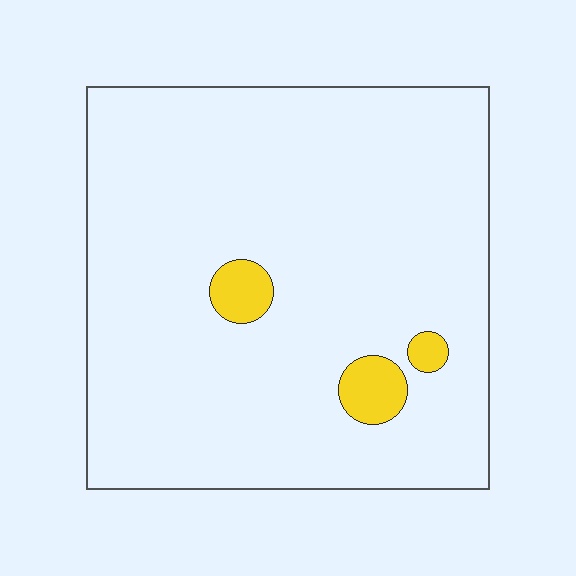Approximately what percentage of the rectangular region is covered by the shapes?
Approximately 5%.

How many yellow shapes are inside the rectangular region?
3.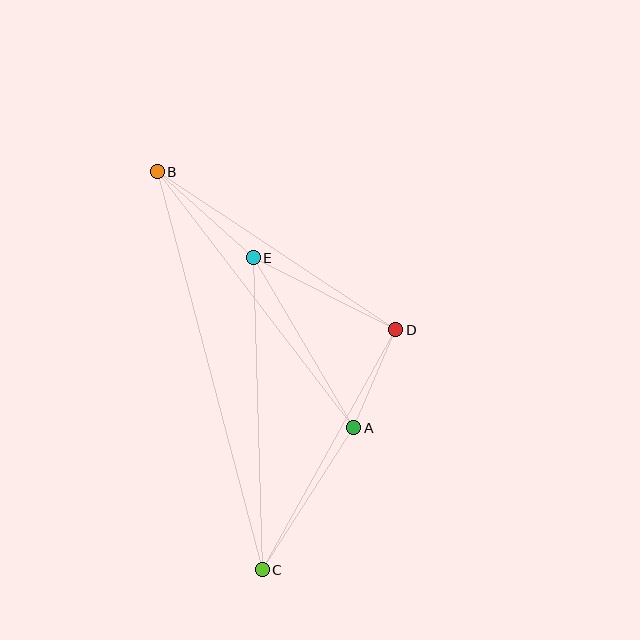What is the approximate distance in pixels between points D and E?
The distance between D and E is approximately 160 pixels.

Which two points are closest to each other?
Points A and D are closest to each other.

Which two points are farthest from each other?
Points B and C are farthest from each other.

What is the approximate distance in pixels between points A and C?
The distance between A and C is approximately 169 pixels.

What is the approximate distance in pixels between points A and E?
The distance between A and E is approximately 197 pixels.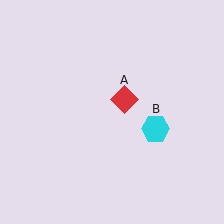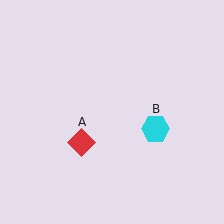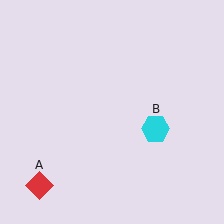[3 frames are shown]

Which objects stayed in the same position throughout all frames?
Cyan hexagon (object B) remained stationary.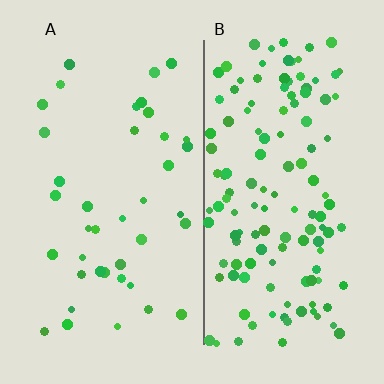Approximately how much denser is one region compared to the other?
Approximately 3.4× — region B over region A.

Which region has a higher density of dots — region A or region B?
B (the right).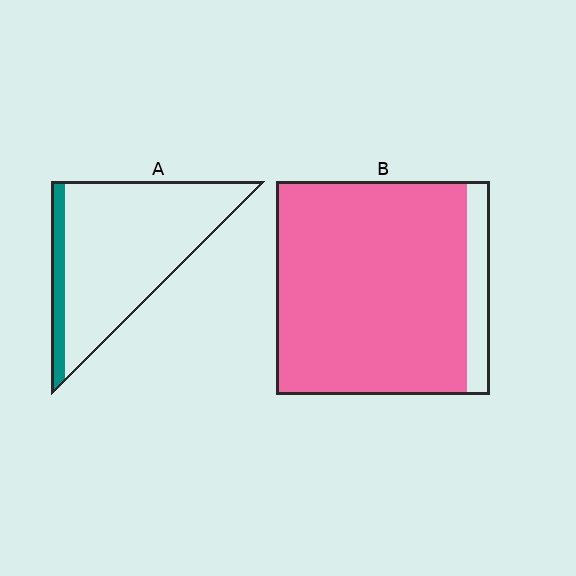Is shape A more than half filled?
No.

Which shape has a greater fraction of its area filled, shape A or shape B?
Shape B.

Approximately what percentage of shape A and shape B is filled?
A is approximately 15% and B is approximately 90%.